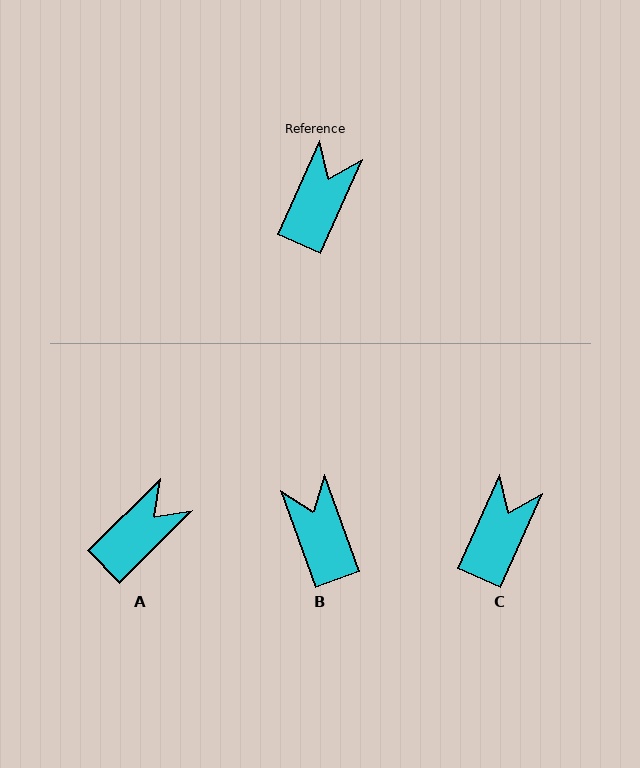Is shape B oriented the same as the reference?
No, it is off by about 44 degrees.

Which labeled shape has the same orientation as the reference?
C.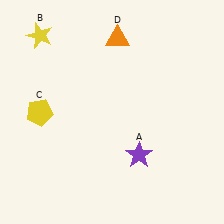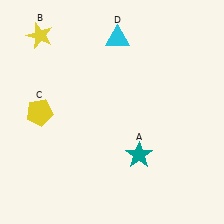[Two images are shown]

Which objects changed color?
A changed from purple to teal. D changed from orange to cyan.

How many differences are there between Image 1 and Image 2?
There are 2 differences between the two images.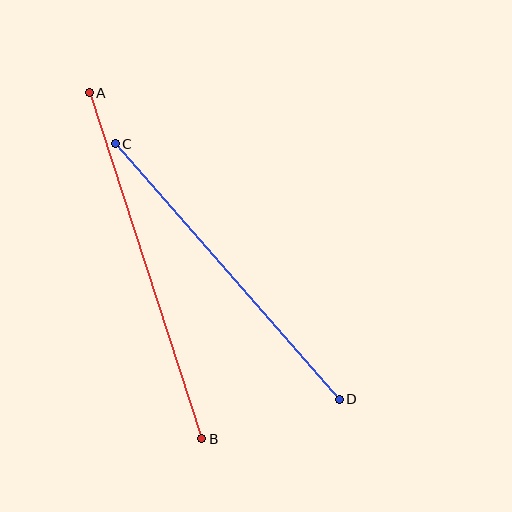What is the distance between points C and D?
The distance is approximately 340 pixels.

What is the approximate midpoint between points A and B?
The midpoint is at approximately (145, 266) pixels.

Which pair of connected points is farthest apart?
Points A and B are farthest apart.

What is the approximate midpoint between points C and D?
The midpoint is at approximately (227, 271) pixels.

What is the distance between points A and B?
The distance is approximately 364 pixels.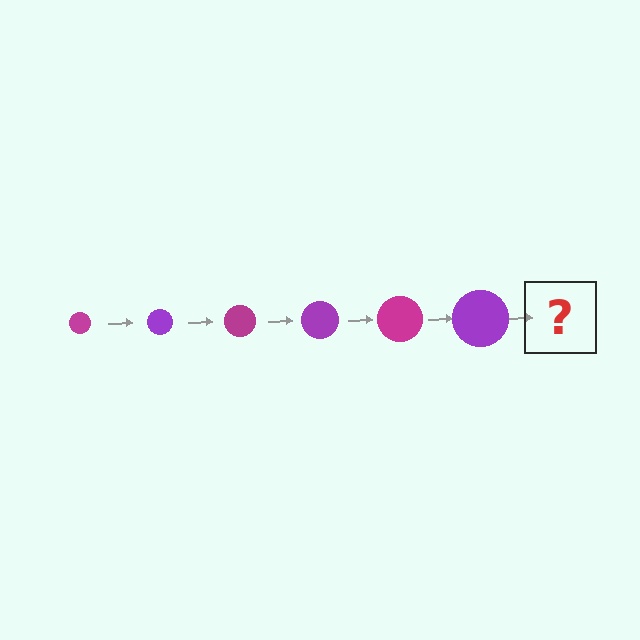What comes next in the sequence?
The next element should be a magenta circle, larger than the previous one.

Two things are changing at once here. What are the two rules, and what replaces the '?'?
The two rules are that the circle grows larger each step and the color cycles through magenta and purple. The '?' should be a magenta circle, larger than the previous one.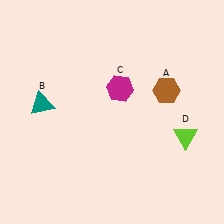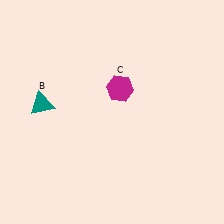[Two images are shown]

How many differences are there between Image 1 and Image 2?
There are 2 differences between the two images.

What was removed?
The lime triangle (D), the brown hexagon (A) were removed in Image 2.